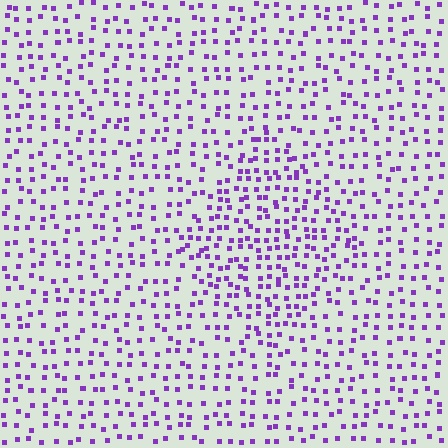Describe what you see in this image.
The image contains small purple elements arranged at two different densities. A diamond-shaped region is visible where the elements are more densely packed than the surrounding area.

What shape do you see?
I see a diamond.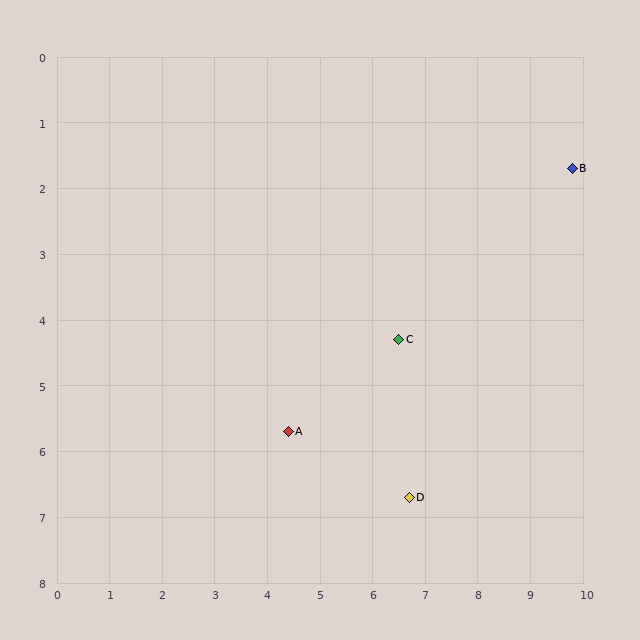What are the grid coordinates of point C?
Point C is at approximately (6.5, 4.3).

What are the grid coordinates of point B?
Point B is at approximately (9.8, 1.7).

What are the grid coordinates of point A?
Point A is at approximately (4.4, 5.7).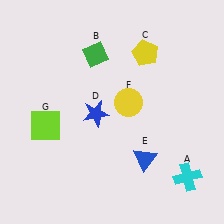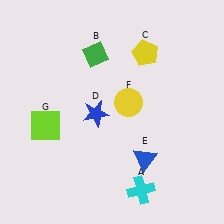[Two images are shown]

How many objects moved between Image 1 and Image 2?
1 object moved between the two images.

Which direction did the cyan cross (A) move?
The cyan cross (A) moved left.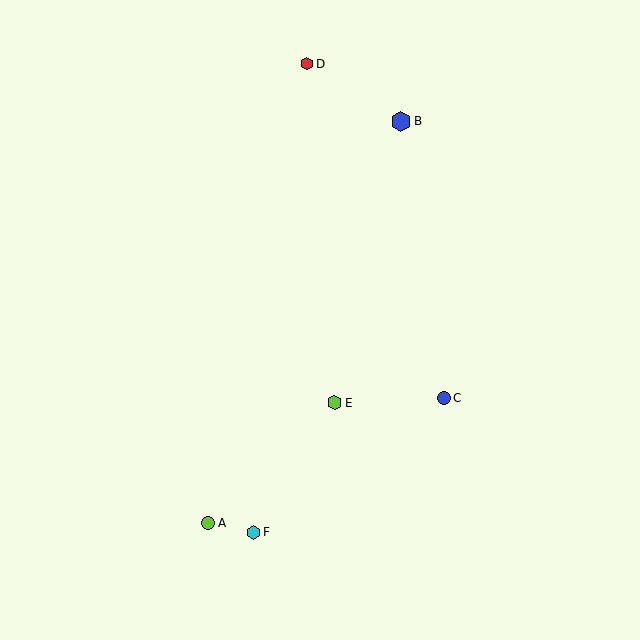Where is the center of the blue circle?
The center of the blue circle is at (444, 398).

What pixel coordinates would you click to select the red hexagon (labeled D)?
Click at (307, 64) to select the red hexagon D.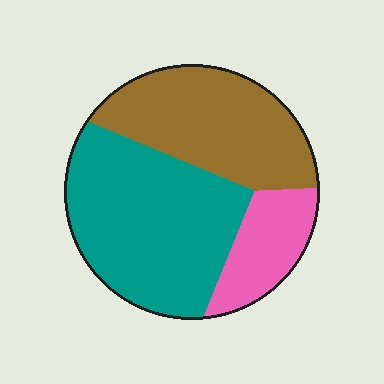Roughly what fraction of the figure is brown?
Brown takes up about three eighths (3/8) of the figure.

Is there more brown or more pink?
Brown.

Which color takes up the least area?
Pink, at roughly 15%.